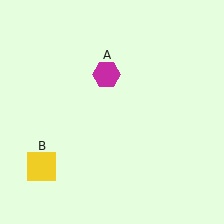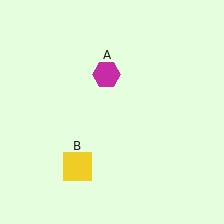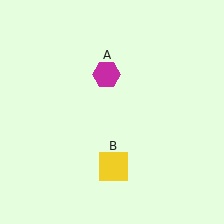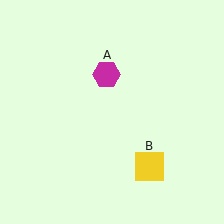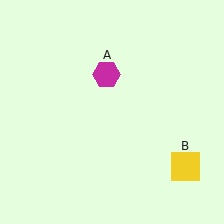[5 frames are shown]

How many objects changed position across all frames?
1 object changed position: yellow square (object B).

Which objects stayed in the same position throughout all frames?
Magenta hexagon (object A) remained stationary.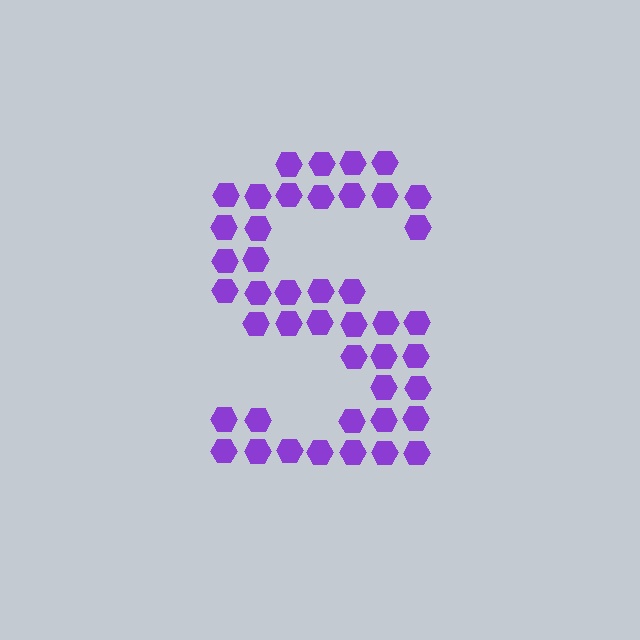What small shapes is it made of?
It is made of small hexagons.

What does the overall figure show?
The overall figure shows the letter S.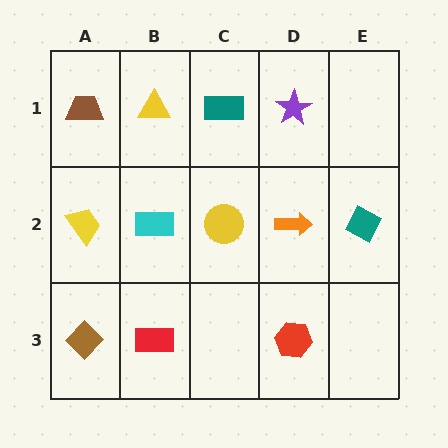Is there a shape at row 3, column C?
No, that cell is empty.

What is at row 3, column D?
A red hexagon.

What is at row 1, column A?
A brown trapezoid.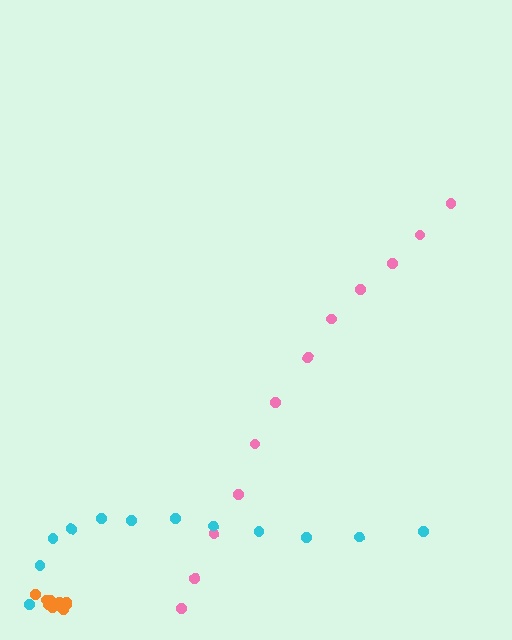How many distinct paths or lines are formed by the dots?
There are 3 distinct paths.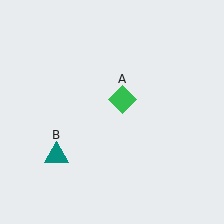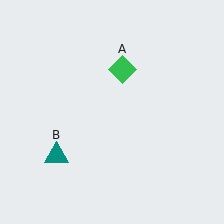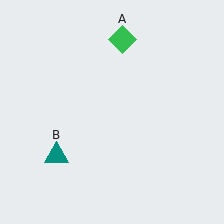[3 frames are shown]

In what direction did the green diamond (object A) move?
The green diamond (object A) moved up.